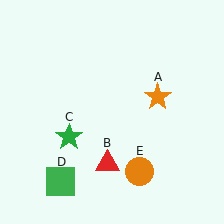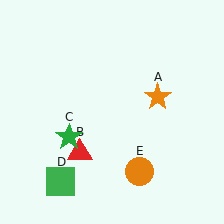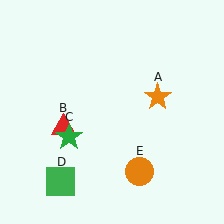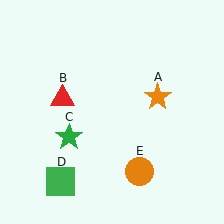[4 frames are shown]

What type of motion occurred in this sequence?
The red triangle (object B) rotated clockwise around the center of the scene.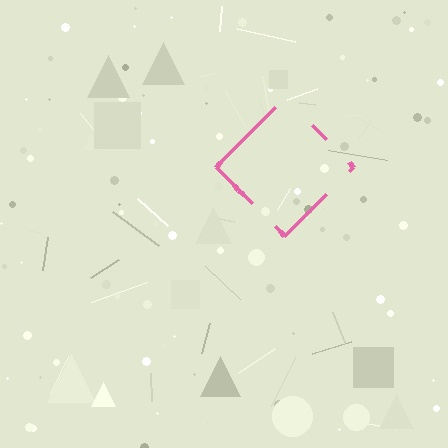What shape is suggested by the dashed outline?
The dashed outline suggests a diamond.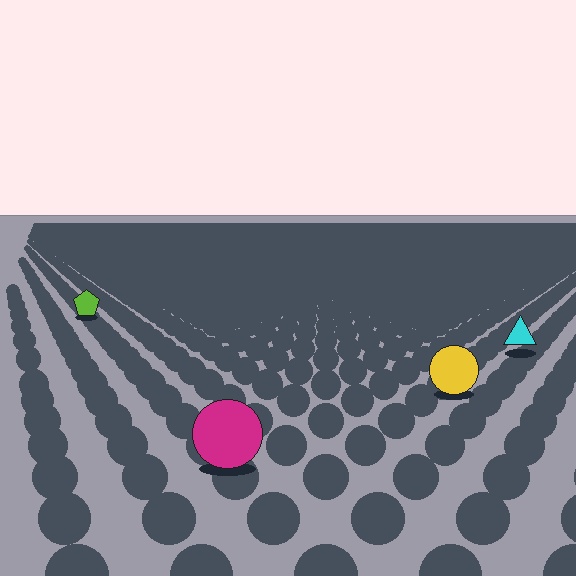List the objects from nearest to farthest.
From nearest to farthest: the magenta circle, the yellow circle, the cyan triangle, the lime pentagon.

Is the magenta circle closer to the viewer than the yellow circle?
Yes. The magenta circle is closer — you can tell from the texture gradient: the ground texture is coarser near it.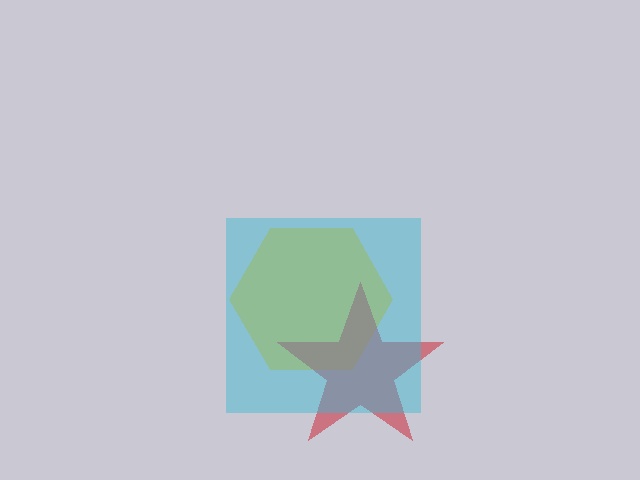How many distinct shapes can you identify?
There are 3 distinct shapes: a yellow hexagon, a red star, a cyan square.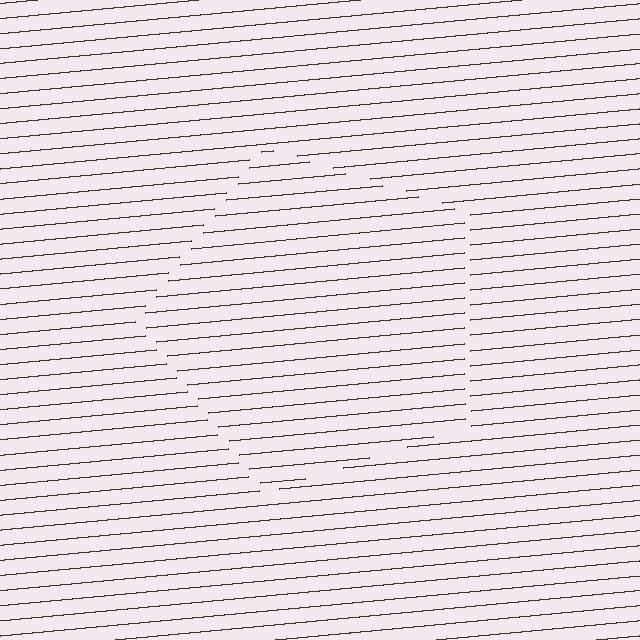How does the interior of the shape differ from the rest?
The interior of the shape contains the same grating, shifted by half a period — the contour is defined by the phase discontinuity where line-ends from the inner and outer gratings abut.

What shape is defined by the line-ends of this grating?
An illusory pentagon. The interior of the shape contains the same grating, shifted by half a period — the contour is defined by the phase discontinuity where line-ends from the inner and outer gratings abut.